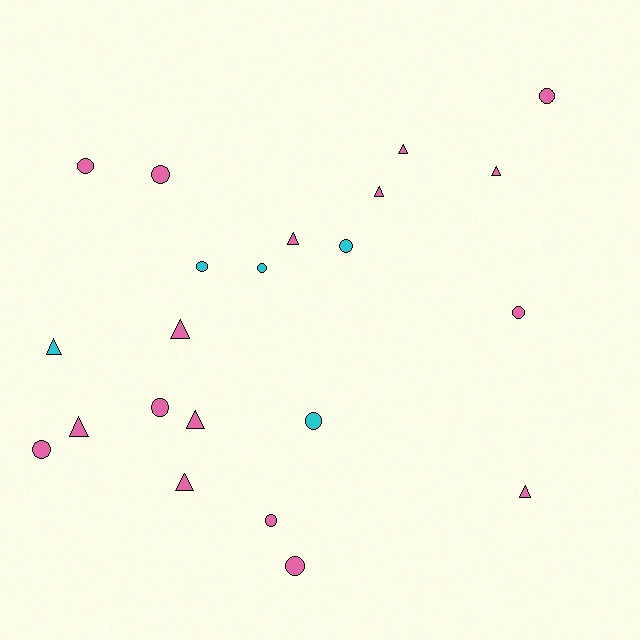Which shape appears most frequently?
Circle, with 12 objects.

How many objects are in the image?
There are 22 objects.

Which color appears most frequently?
Pink, with 17 objects.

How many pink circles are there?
There are 8 pink circles.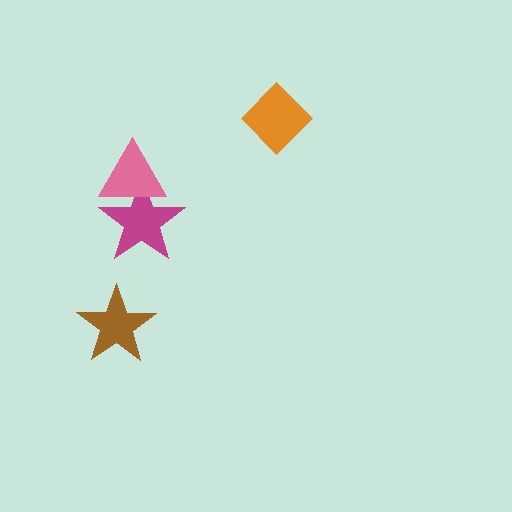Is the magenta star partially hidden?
Yes, it is partially covered by another shape.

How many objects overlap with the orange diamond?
0 objects overlap with the orange diamond.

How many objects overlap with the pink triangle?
1 object overlaps with the pink triangle.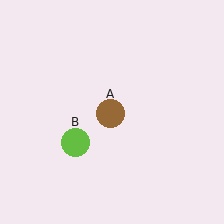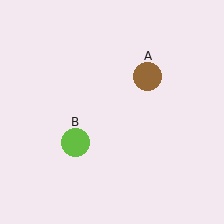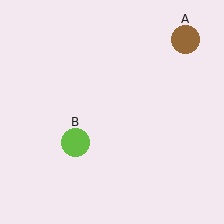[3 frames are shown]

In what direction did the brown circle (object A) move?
The brown circle (object A) moved up and to the right.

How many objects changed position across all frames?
1 object changed position: brown circle (object A).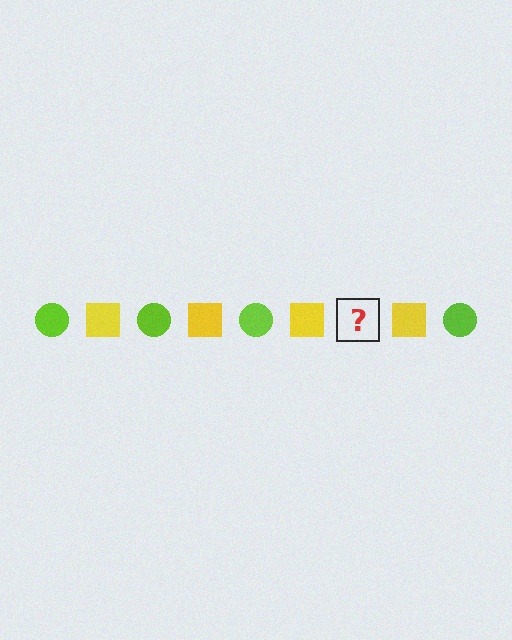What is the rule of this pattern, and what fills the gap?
The rule is that the pattern alternates between lime circle and yellow square. The gap should be filled with a lime circle.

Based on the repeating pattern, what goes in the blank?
The blank should be a lime circle.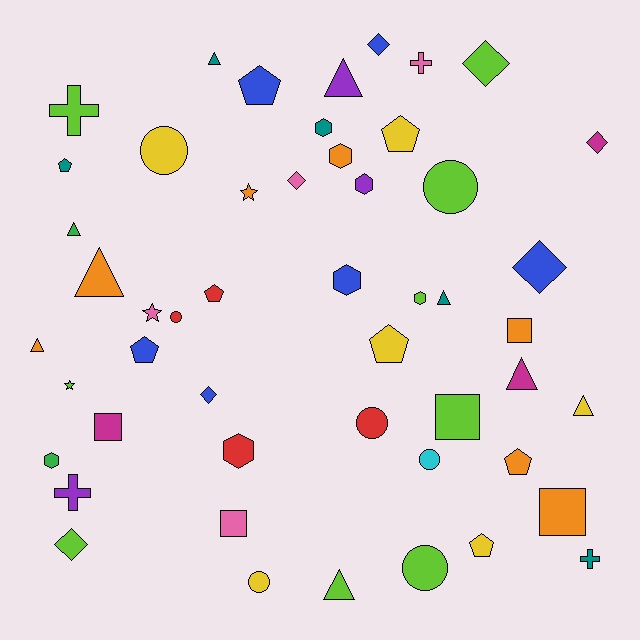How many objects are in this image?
There are 50 objects.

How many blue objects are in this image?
There are 6 blue objects.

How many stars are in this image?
There are 3 stars.